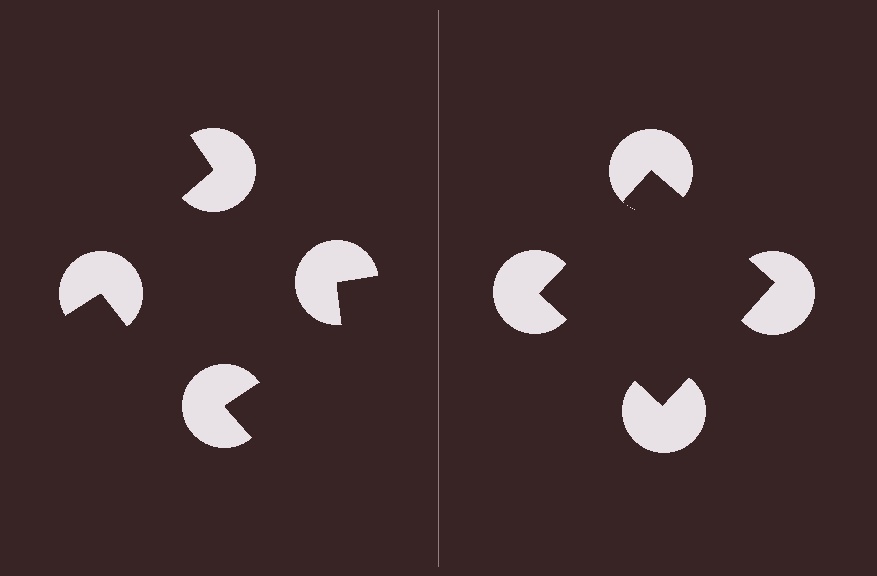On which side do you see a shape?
An illusory square appears on the right side. On the left side the wedge cuts are rotated, so no coherent shape forms.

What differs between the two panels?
The pac-man discs are positioned identically on both sides; only the wedge orientations differ. On the right they align to a square; on the left they are misaligned.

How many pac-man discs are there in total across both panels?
8 — 4 on each side.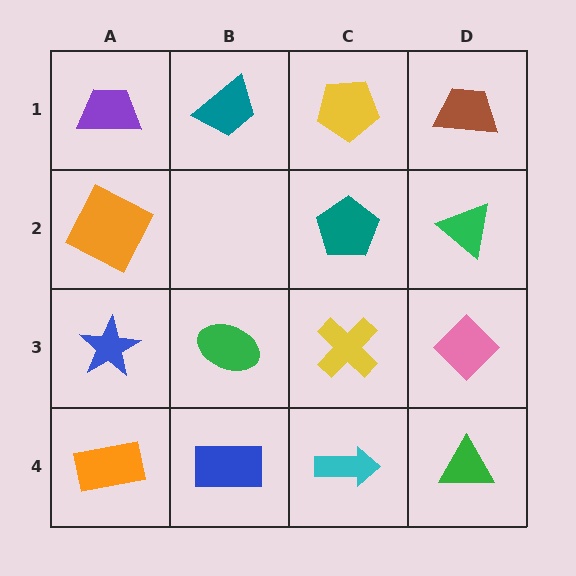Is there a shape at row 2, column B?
No, that cell is empty.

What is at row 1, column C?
A yellow pentagon.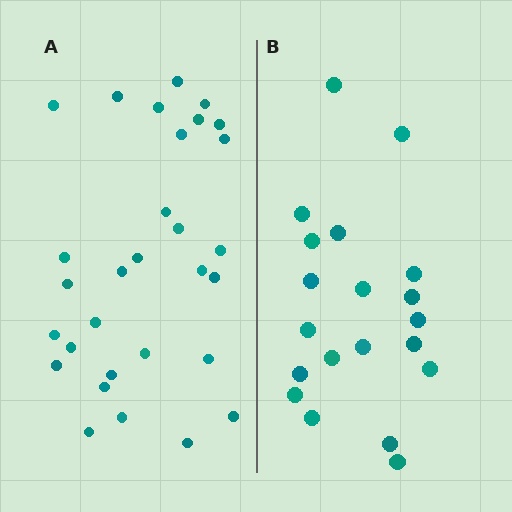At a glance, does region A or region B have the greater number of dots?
Region A (the left region) has more dots.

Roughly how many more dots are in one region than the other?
Region A has roughly 10 or so more dots than region B.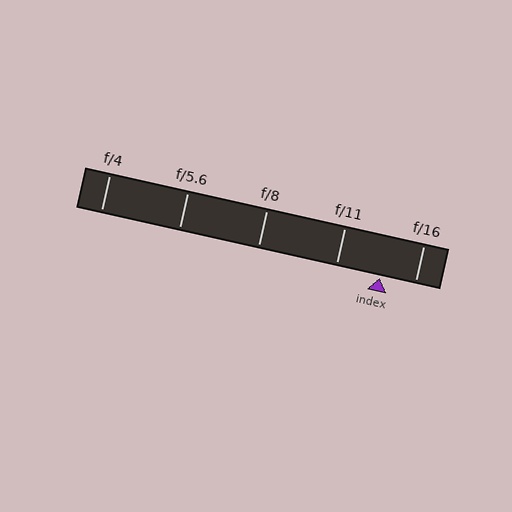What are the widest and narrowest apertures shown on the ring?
The widest aperture shown is f/4 and the narrowest is f/16.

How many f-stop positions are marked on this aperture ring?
There are 5 f-stop positions marked.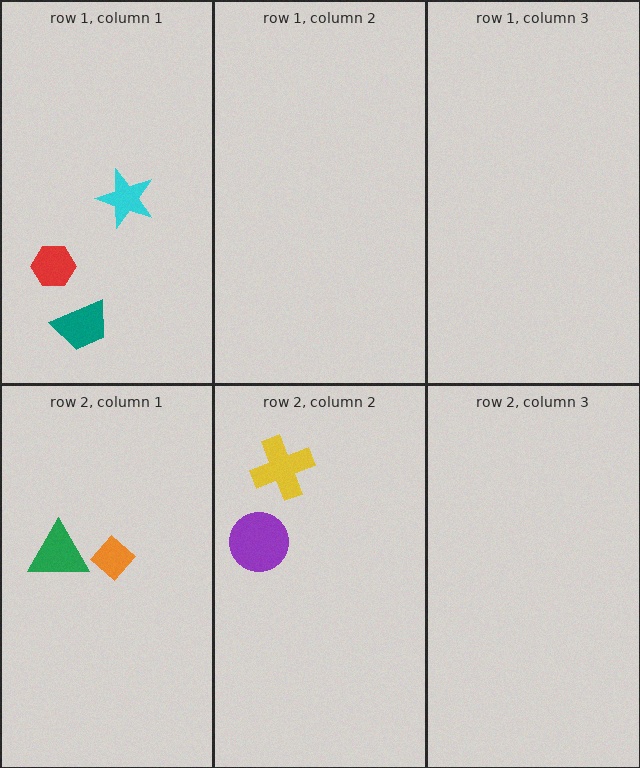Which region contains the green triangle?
The row 2, column 1 region.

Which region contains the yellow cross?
The row 2, column 2 region.